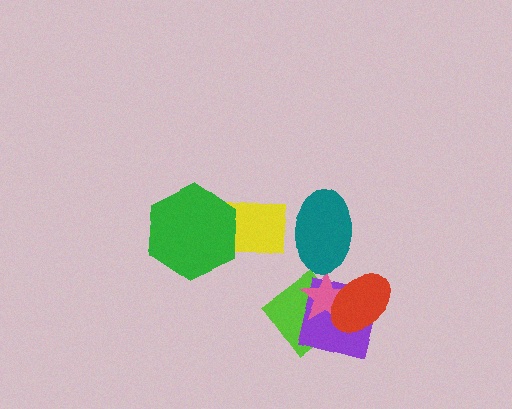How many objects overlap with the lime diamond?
3 objects overlap with the lime diamond.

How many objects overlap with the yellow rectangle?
1 object overlaps with the yellow rectangle.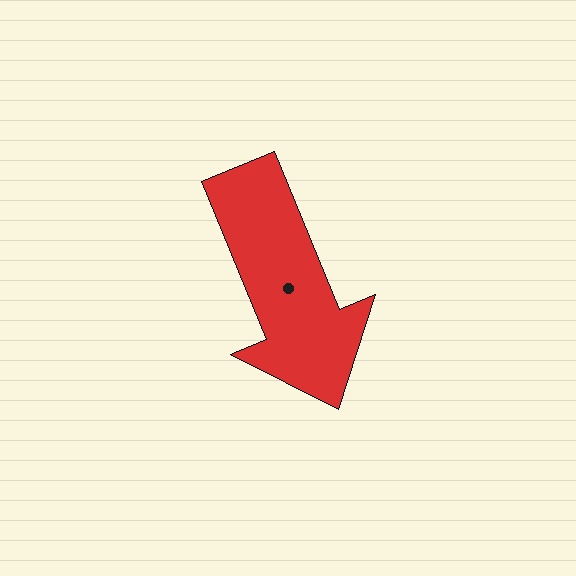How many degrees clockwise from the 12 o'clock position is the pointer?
Approximately 158 degrees.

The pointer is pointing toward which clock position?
Roughly 5 o'clock.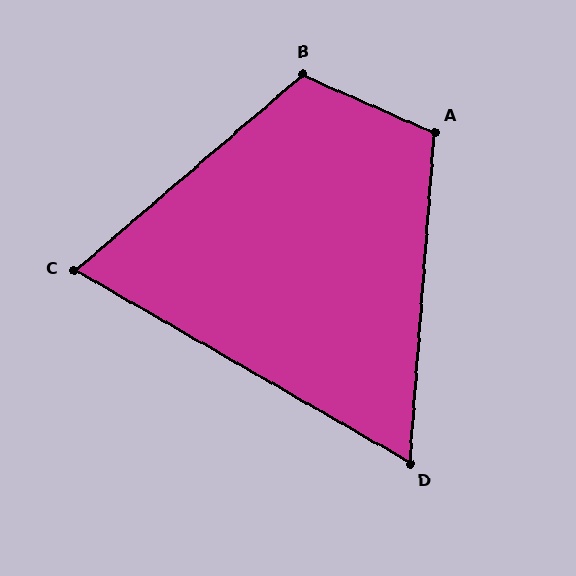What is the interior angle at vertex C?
Approximately 71 degrees (acute).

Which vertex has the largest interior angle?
B, at approximately 116 degrees.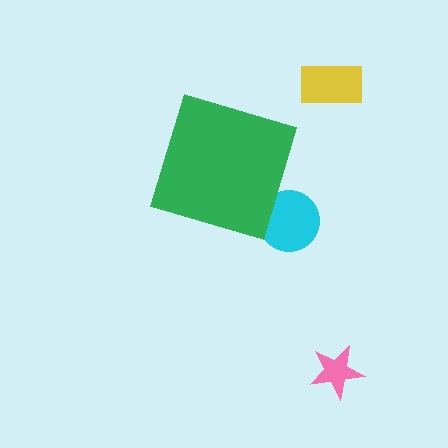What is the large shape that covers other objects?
A green diamond.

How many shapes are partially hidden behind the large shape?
1 shape is partially hidden.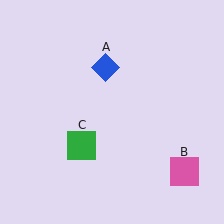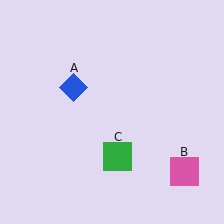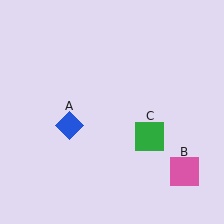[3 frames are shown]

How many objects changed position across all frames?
2 objects changed position: blue diamond (object A), green square (object C).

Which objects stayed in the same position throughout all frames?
Pink square (object B) remained stationary.